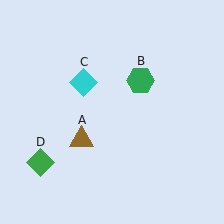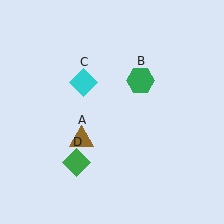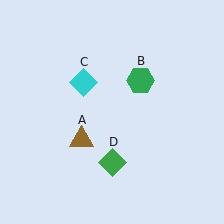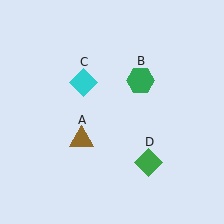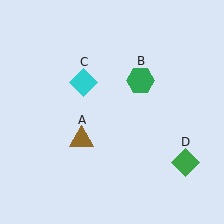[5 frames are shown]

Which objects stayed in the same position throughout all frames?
Brown triangle (object A) and green hexagon (object B) and cyan diamond (object C) remained stationary.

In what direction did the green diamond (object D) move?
The green diamond (object D) moved right.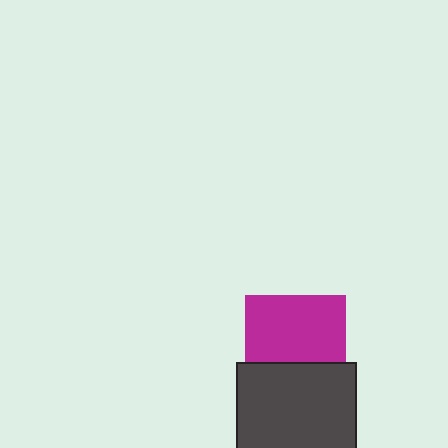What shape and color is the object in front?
The object in front is a dark gray square.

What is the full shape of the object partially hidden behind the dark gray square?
The partially hidden object is a magenta square.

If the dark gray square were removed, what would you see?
You would see the complete magenta square.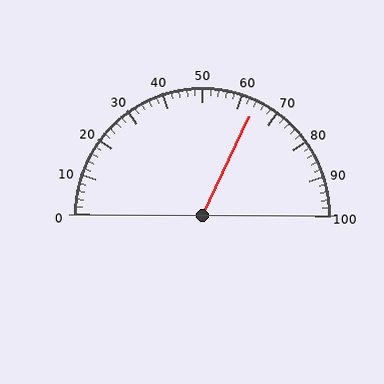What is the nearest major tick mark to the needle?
The nearest major tick mark is 60.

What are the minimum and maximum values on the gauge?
The gauge ranges from 0 to 100.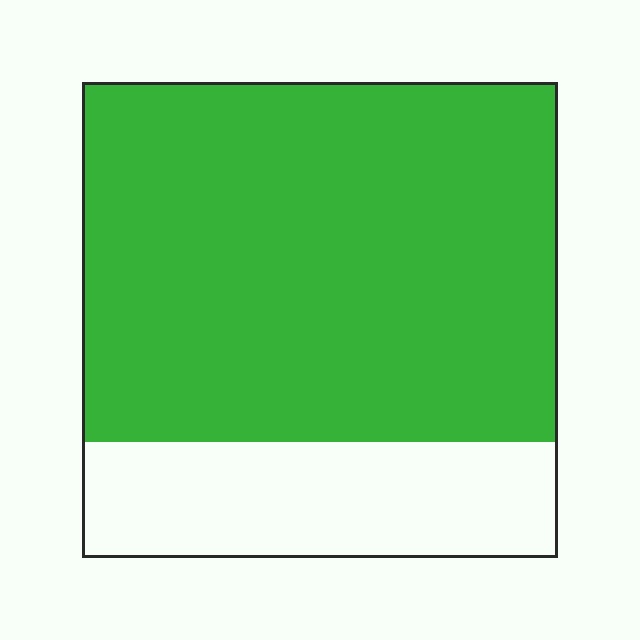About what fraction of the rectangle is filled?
About three quarters (3/4).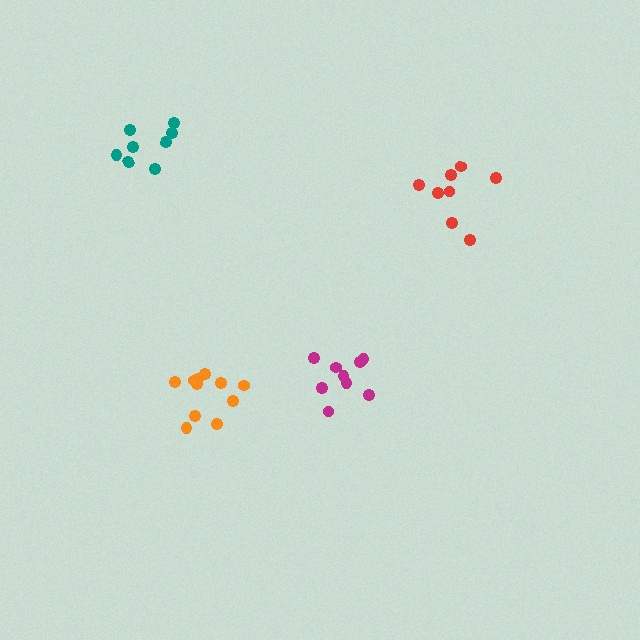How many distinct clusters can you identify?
There are 4 distinct clusters.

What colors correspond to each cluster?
The clusters are colored: red, orange, teal, magenta.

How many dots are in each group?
Group 1: 8 dots, Group 2: 11 dots, Group 3: 8 dots, Group 4: 9 dots (36 total).